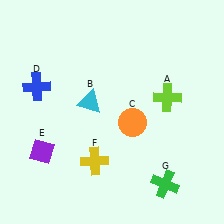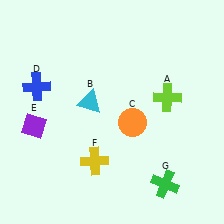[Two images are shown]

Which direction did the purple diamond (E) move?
The purple diamond (E) moved up.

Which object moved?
The purple diamond (E) moved up.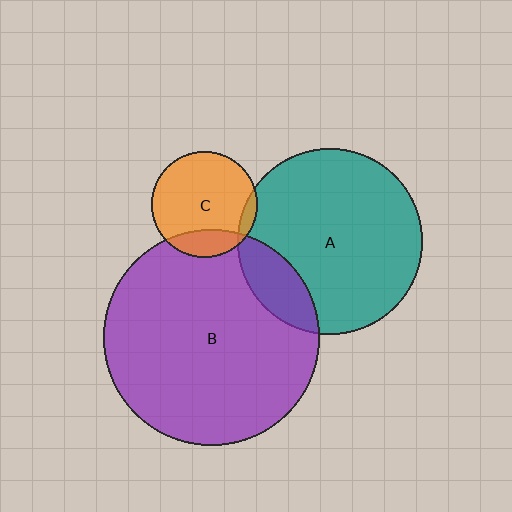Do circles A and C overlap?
Yes.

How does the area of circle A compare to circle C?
Approximately 3.1 times.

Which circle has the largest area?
Circle B (purple).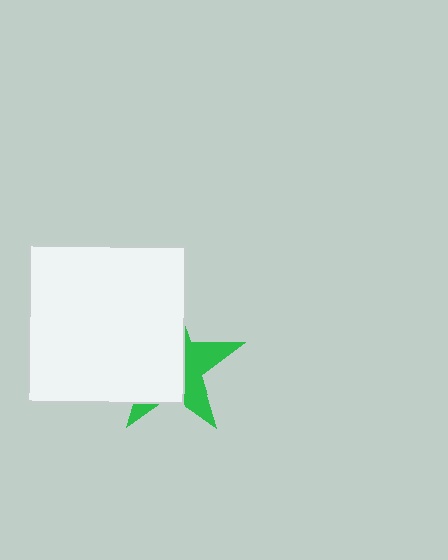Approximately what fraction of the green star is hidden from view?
Roughly 62% of the green star is hidden behind the white square.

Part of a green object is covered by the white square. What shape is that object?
It is a star.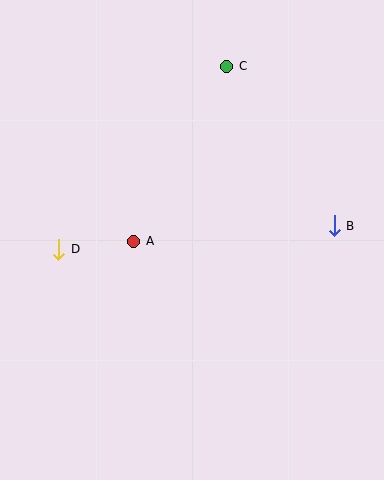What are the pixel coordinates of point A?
Point A is at (134, 241).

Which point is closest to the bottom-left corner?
Point D is closest to the bottom-left corner.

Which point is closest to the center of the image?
Point A at (134, 241) is closest to the center.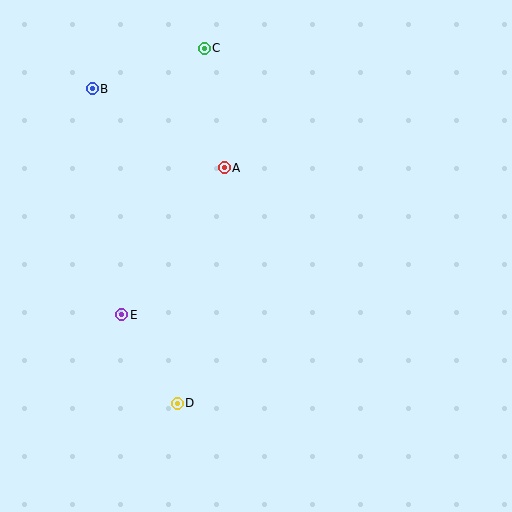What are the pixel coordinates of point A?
Point A is at (224, 168).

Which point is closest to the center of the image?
Point A at (224, 168) is closest to the center.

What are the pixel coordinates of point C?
Point C is at (204, 48).